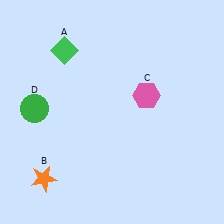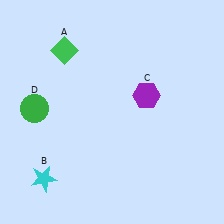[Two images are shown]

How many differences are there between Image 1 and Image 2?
There are 2 differences between the two images.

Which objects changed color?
B changed from orange to cyan. C changed from pink to purple.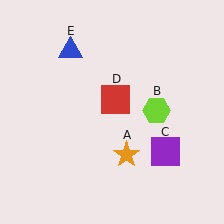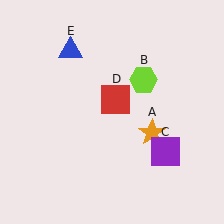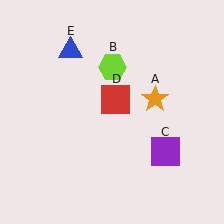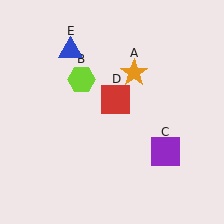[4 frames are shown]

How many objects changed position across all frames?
2 objects changed position: orange star (object A), lime hexagon (object B).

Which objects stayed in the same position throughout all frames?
Purple square (object C) and red square (object D) and blue triangle (object E) remained stationary.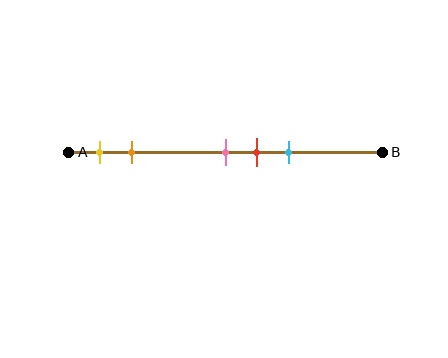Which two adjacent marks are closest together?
The pink and red marks are the closest adjacent pair.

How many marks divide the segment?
There are 5 marks dividing the segment.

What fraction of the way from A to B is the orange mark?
The orange mark is approximately 20% (0.2) of the way from A to B.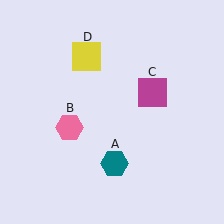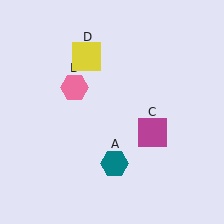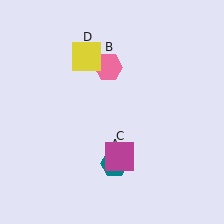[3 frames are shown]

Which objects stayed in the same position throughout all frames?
Teal hexagon (object A) and yellow square (object D) remained stationary.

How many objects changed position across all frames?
2 objects changed position: pink hexagon (object B), magenta square (object C).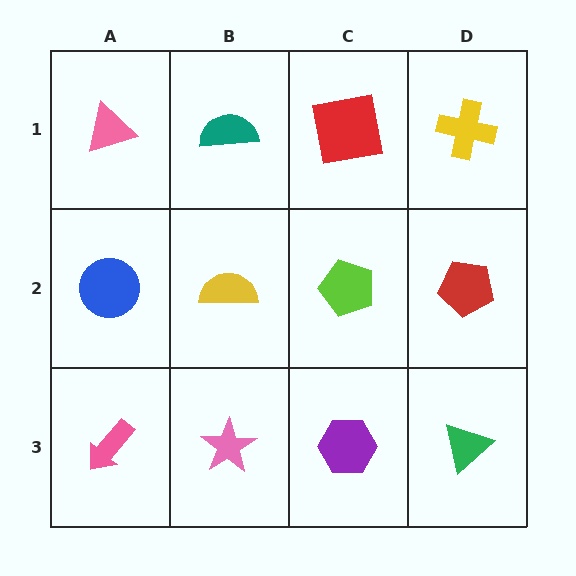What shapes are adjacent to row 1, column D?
A red pentagon (row 2, column D), a red square (row 1, column C).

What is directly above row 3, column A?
A blue circle.